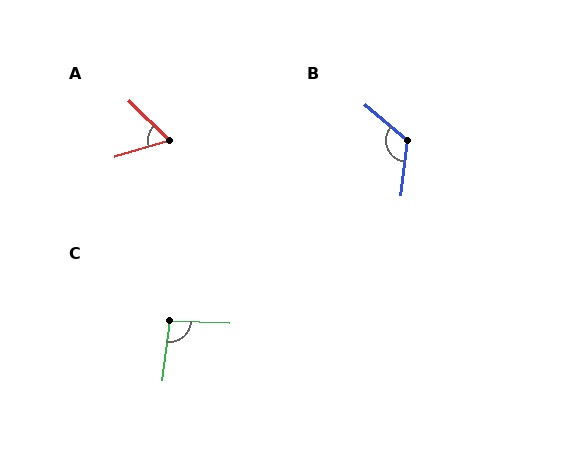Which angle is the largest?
B, at approximately 124 degrees.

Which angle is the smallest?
A, at approximately 61 degrees.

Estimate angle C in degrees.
Approximately 95 degrees.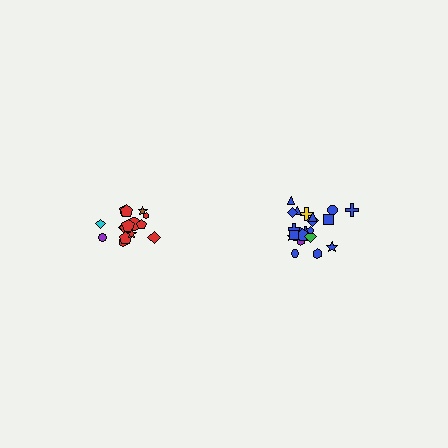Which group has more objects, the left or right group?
The right group.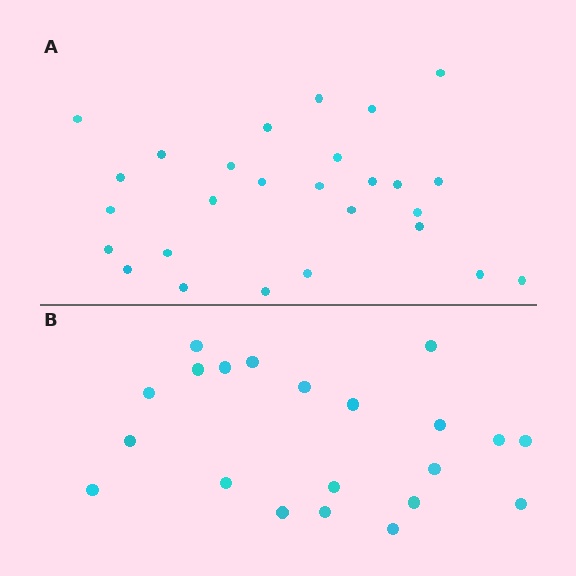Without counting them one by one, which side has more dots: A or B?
Region A (the top region) has more dots.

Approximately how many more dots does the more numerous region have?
Region A has about 6 more dots than region B.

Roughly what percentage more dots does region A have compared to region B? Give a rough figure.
About 30% more.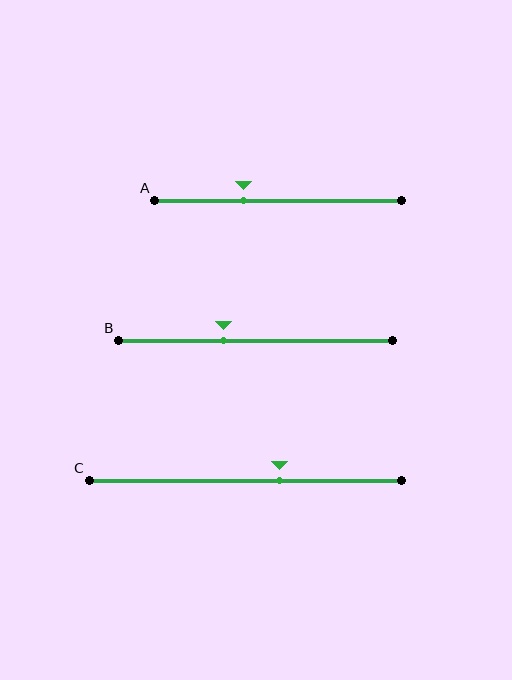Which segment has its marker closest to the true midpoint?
Segment C has its marker closest to the true midpoint.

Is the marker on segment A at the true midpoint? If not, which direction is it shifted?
No, the marker on segment A is shifted to the left by about 14% of the segment length.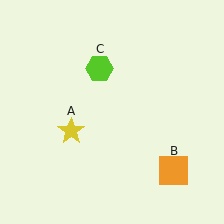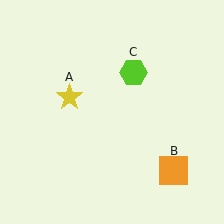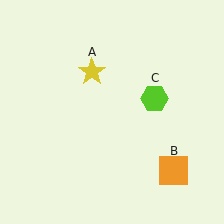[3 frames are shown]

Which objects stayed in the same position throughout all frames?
Orange square (object B) remained stationary.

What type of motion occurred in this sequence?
The yellow star (object A), lime hexagon (object C) rotated clockwise around the center of the scene.